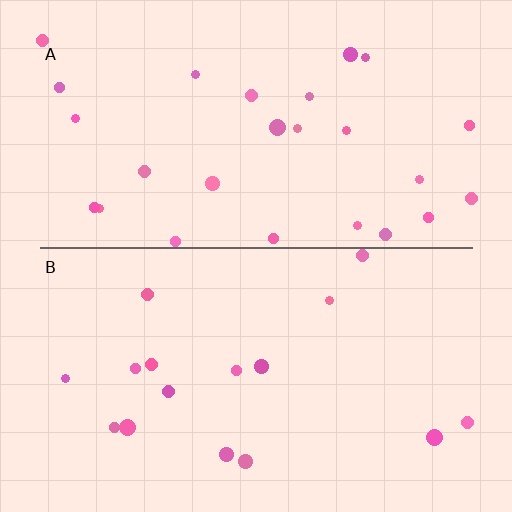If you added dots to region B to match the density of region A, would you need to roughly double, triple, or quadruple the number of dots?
Approximately double.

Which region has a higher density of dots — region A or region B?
A (the top).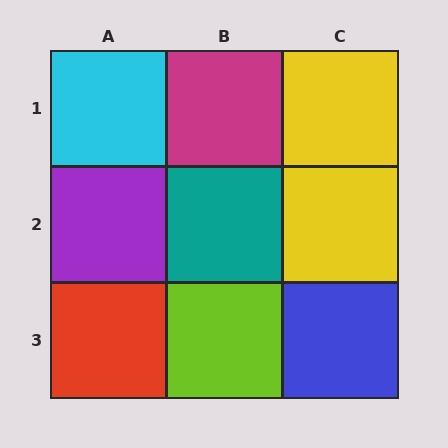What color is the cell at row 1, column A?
Cyan.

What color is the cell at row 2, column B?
Teal.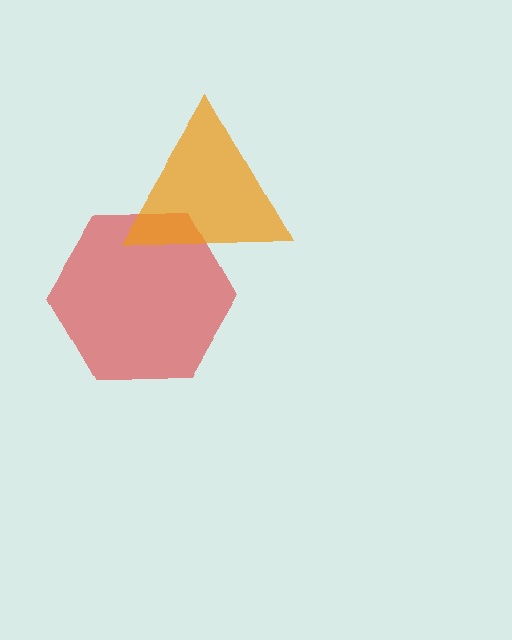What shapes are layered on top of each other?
The layered shapes are: a red hexagon, an orange triangle.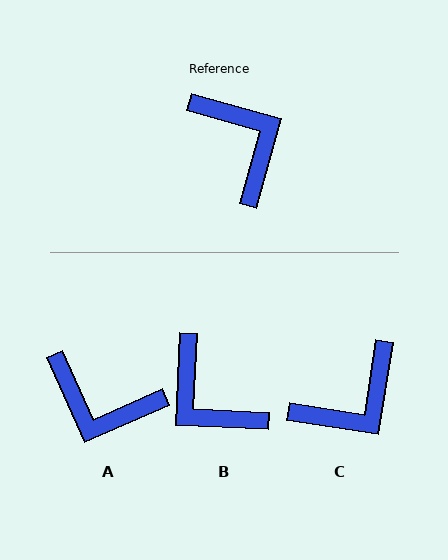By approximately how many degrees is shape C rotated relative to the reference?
Approximately 83 degrees clockwise.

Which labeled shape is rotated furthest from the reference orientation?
B, about 167 degrees away.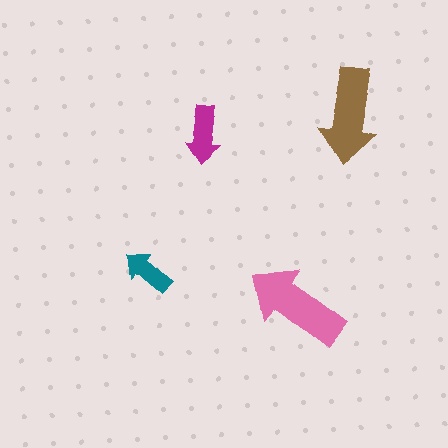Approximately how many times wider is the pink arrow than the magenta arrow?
About 1.5 times wider.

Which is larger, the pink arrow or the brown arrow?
The pink one.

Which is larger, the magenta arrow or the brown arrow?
The brown one.